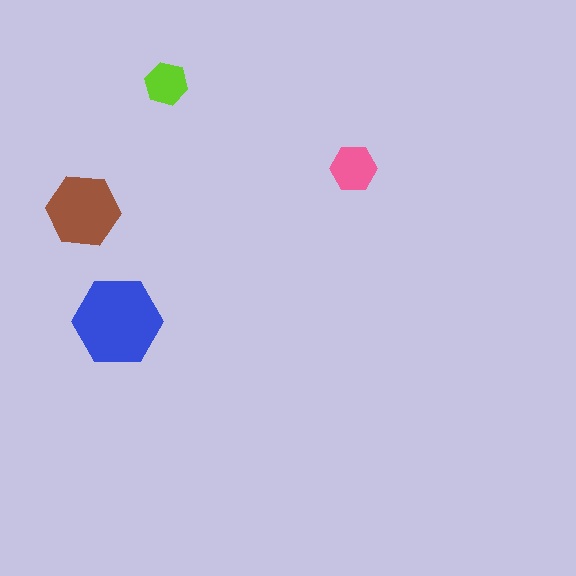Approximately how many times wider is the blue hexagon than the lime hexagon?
About 2 times wider.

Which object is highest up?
The lime hexagon is topmost.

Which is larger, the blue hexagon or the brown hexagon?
The blue one.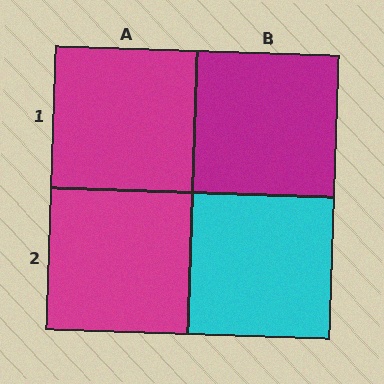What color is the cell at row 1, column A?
Magenta.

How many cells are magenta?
3 cells are magenta.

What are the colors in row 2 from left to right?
Magenta, cyan.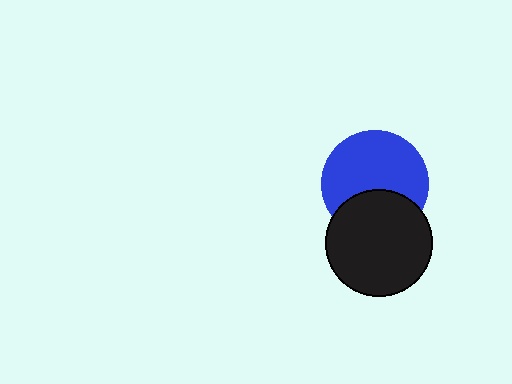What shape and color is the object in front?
The object in front is a black circle.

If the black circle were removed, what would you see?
You would see the complete blue circle.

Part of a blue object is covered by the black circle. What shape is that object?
It is a circle.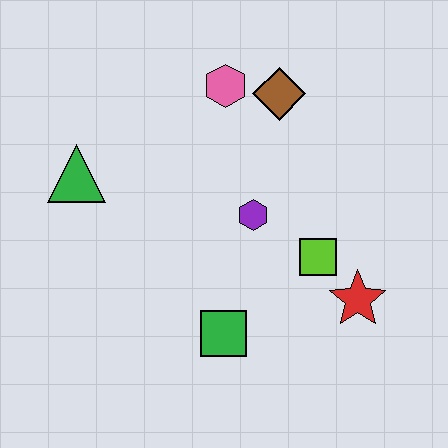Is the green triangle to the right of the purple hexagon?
No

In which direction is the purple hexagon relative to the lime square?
The purple hexagon is to the left of the lime square.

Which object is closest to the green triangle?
The pink hexagon is closest to the green triangle.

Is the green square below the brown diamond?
Yes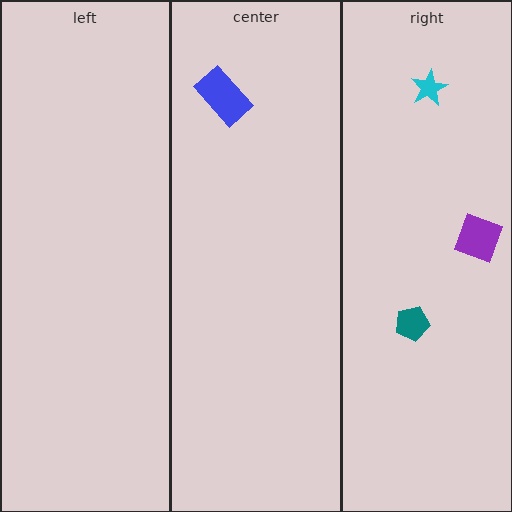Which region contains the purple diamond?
The right region.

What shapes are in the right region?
The cyan star, the purple diamond, the teal pentagon.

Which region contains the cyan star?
The right region.